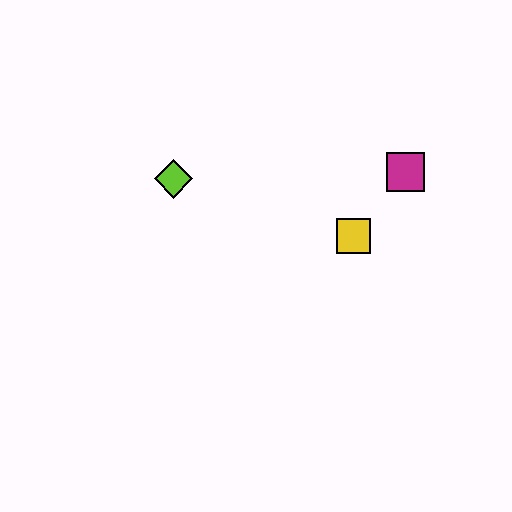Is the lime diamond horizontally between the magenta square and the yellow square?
No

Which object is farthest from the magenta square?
The lime diamond is farthest from the magenta square.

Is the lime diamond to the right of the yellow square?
No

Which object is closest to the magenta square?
The yellow square is closest to the magenta square.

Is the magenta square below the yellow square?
No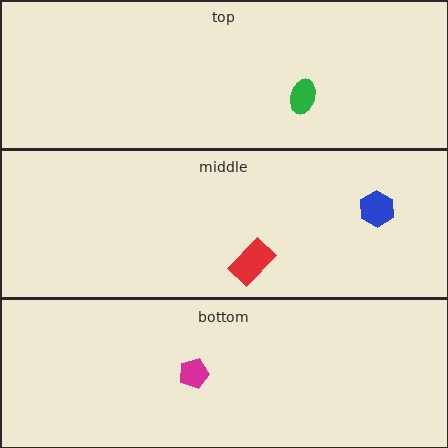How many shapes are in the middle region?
2.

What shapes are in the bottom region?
The magenta pentagon.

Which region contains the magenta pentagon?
The bottom region.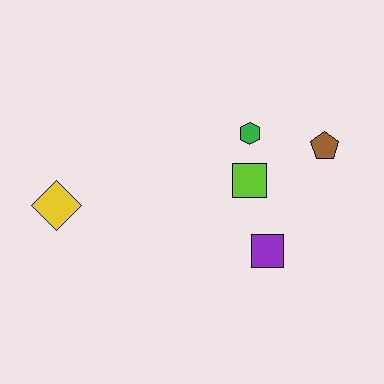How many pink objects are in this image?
There are no pink objects.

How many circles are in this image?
There are no circles.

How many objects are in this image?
There are 5 objects.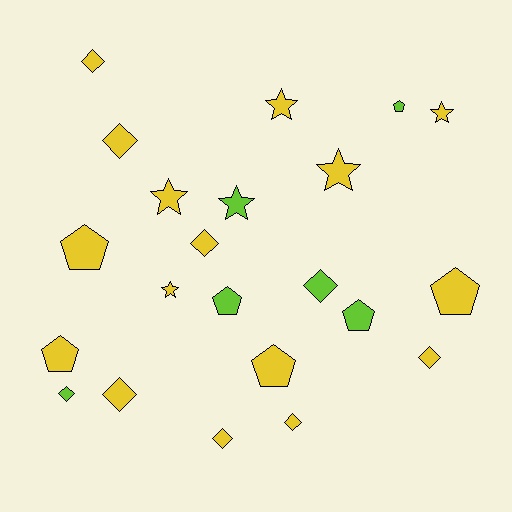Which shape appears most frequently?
Diamond, with 9 objects.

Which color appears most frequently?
Yellow, with 16 objects.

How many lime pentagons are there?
There are 3 lime pentagons.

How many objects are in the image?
There are 22 objects.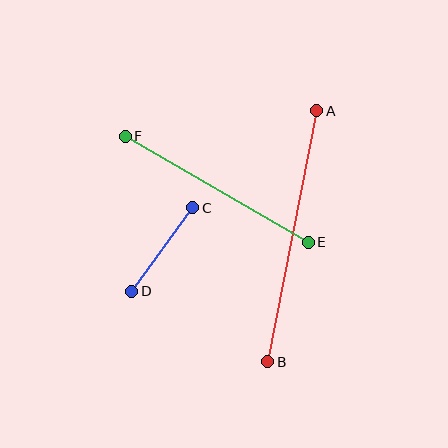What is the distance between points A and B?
The distance is approximately 256 pixels.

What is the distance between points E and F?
The distance is approximately 212 pixels.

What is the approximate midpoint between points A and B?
The midpoint is at approximately (292, 236) pixels.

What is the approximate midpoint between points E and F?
The midpoint is at approximately (217, 189) pixels.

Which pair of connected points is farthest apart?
Points A and B are farthest apart.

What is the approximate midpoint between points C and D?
The midpoint is at approximately (162, 250) pixels.